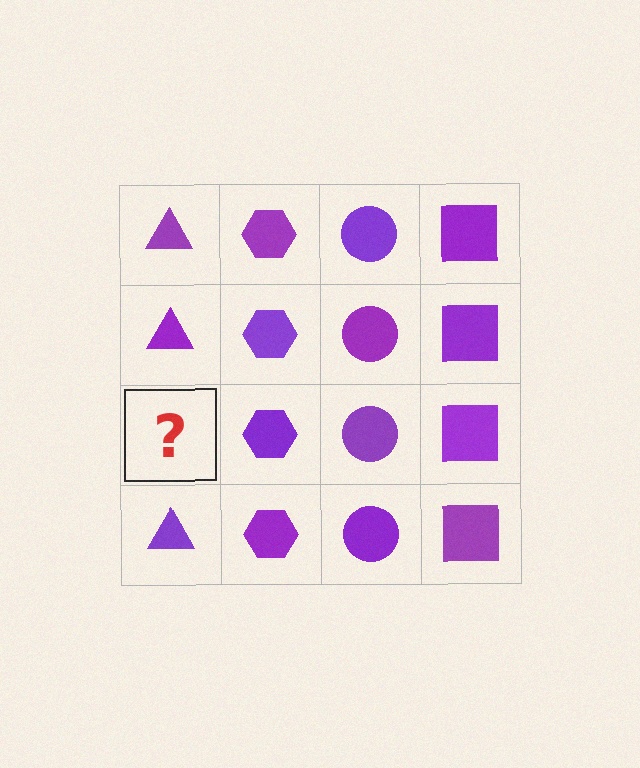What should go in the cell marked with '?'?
The missing cell should contain a purple triangle.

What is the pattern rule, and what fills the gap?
The rule is that each column has a consistent shape. The gap should be filled with a purple triangle.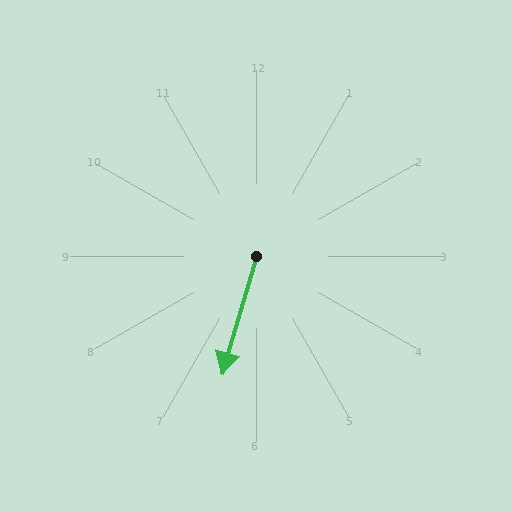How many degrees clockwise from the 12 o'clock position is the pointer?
Approximately 196 degrees.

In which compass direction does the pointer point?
South.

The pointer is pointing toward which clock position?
Roughly 7 o'clock.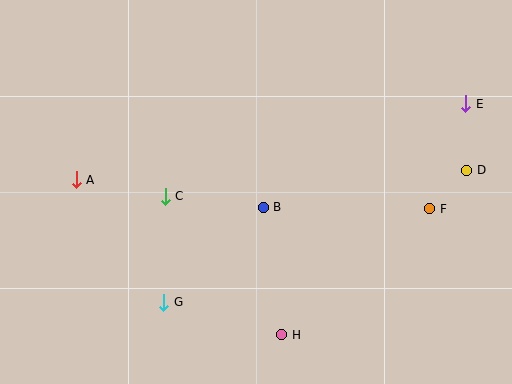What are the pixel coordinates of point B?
Point B is at (263, 207).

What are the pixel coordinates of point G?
Point G is at (164, 302).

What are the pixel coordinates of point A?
Point A is at (76, 180).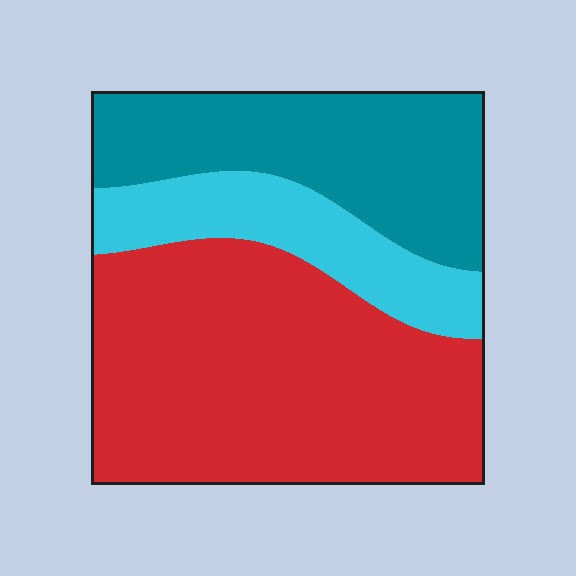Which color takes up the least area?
Cyan, at roughly 20%.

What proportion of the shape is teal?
Teal covers 29% of the shape.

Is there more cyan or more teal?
Teal.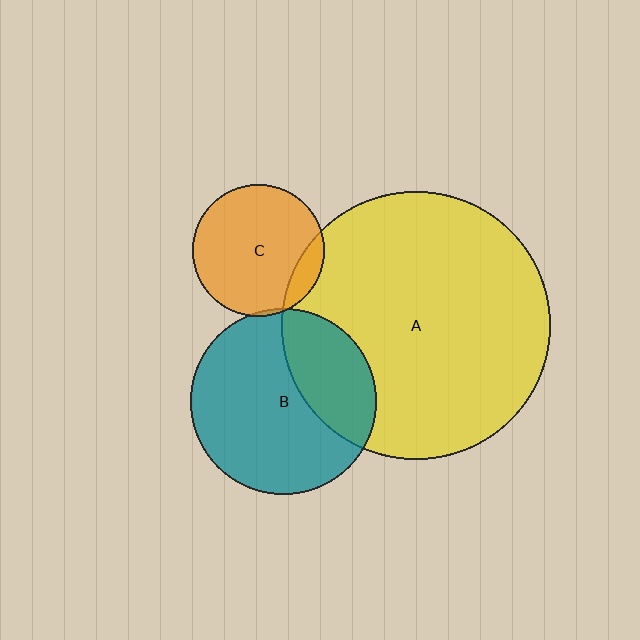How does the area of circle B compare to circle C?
Approximately 2.0 times.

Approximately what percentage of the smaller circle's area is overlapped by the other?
Approximately 30%.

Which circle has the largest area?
Circle A (yellow).